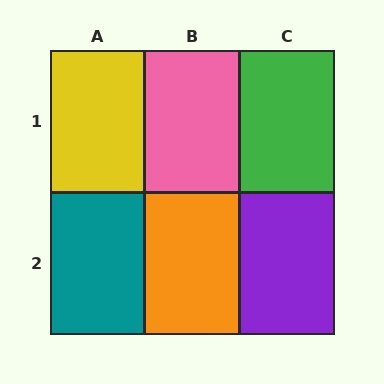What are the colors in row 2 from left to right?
Teal, orange, purple.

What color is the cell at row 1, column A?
Yellow.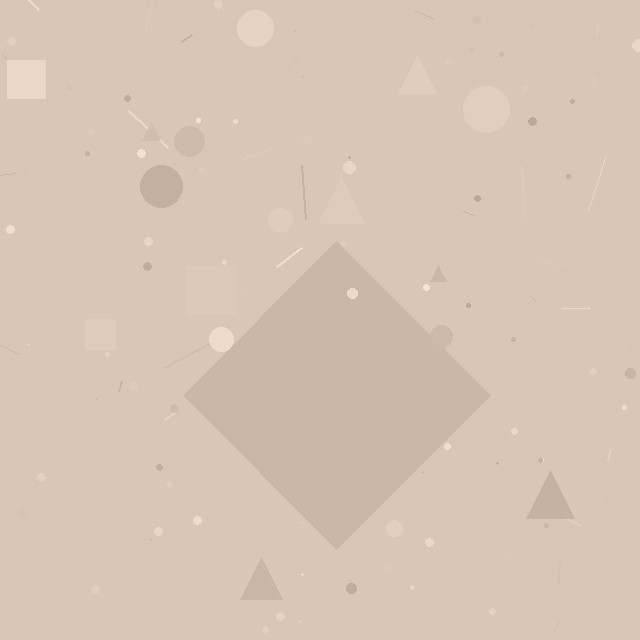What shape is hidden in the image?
A diamond is hidden in the image.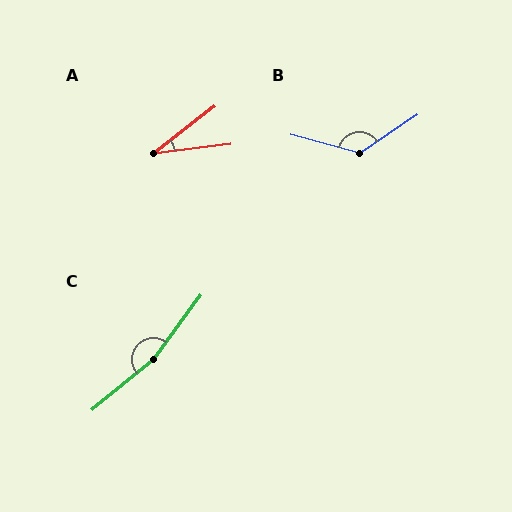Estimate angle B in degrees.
Approximately 131 degrees.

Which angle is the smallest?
A, at approximately 31 degrees.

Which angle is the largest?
C, at approximately 166 degrees.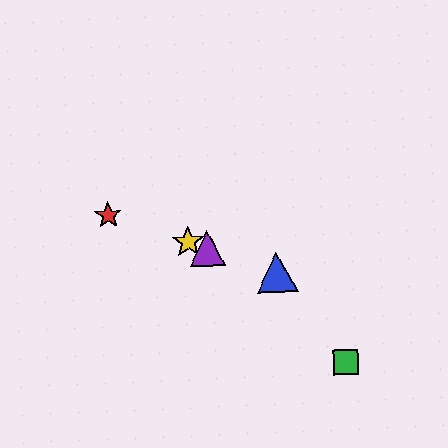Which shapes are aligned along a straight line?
The red star, the blue triangle, the yellow star, the purple triangle are aligned along a straight line.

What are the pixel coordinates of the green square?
The green square is at (346, 362).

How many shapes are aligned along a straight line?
4 shapes (the red star, the blue triangle, the yellow star, the purple triangle) are aligned along a straight line.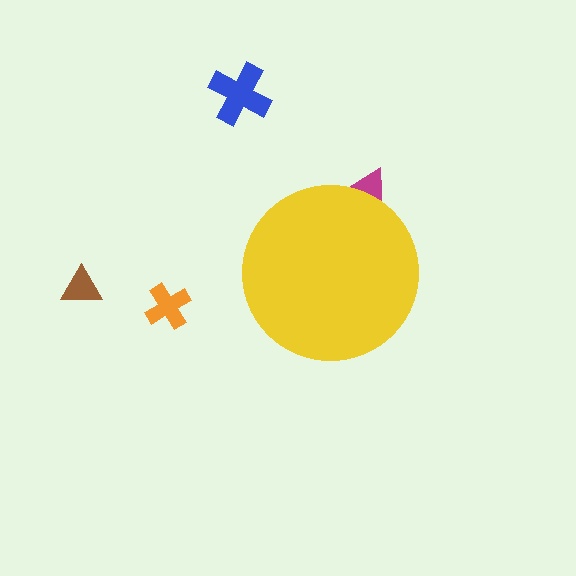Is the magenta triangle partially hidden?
Yes, the magenta triangle is partially hidden behind the yellow circle.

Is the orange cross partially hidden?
No, the orange cross is fully visible.